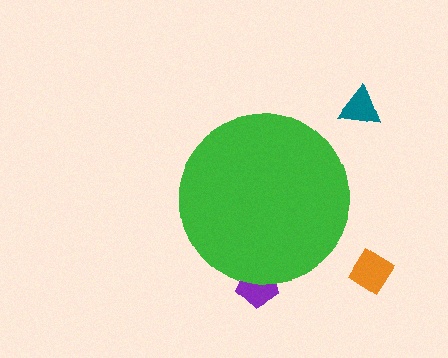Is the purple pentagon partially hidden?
Yes, the purple pentagon is partially hidden behind the green circle.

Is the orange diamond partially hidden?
No, the orange diamond is fully visible.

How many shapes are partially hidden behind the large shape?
1 shape is partially hidden.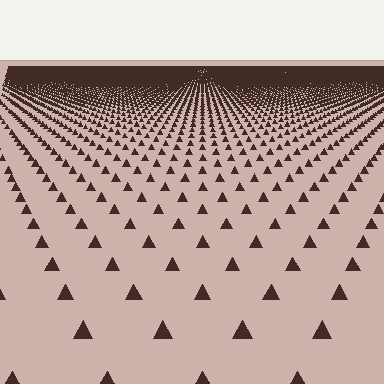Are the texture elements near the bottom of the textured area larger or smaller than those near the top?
Larger. Near the bottom, elements are closer to the viewer and appear at a bigger on-screen size.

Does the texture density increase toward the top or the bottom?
Density increases toward the top.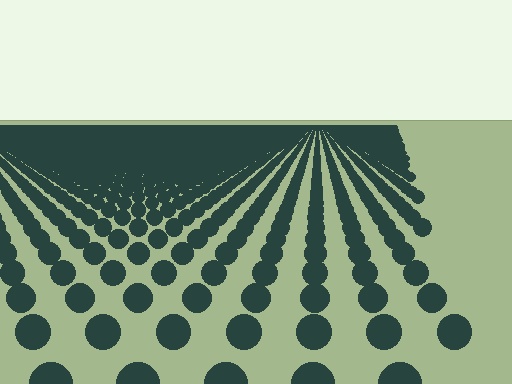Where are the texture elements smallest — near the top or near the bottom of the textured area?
Near the top.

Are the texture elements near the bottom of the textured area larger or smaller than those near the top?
Larger. Near the bottom, elements are closer to the viewer and appear at a bigger on-screen size.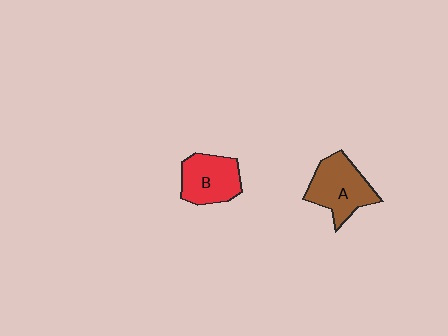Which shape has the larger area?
Shape A (brown).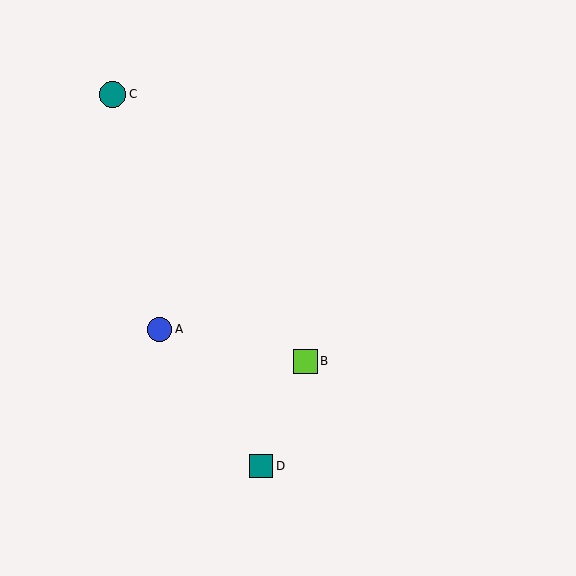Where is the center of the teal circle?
The center of the teal circle is at (113, 94).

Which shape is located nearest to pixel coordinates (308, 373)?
The lime square (labeled B) at (306, 361) is nearest to that location.